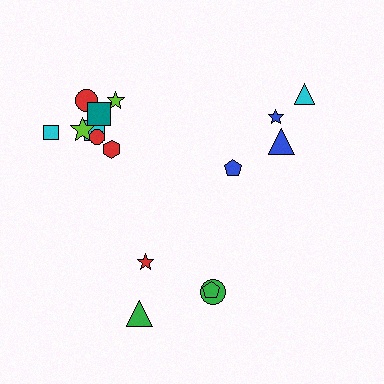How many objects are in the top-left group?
There are 8 objects.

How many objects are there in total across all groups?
There are 16 objects.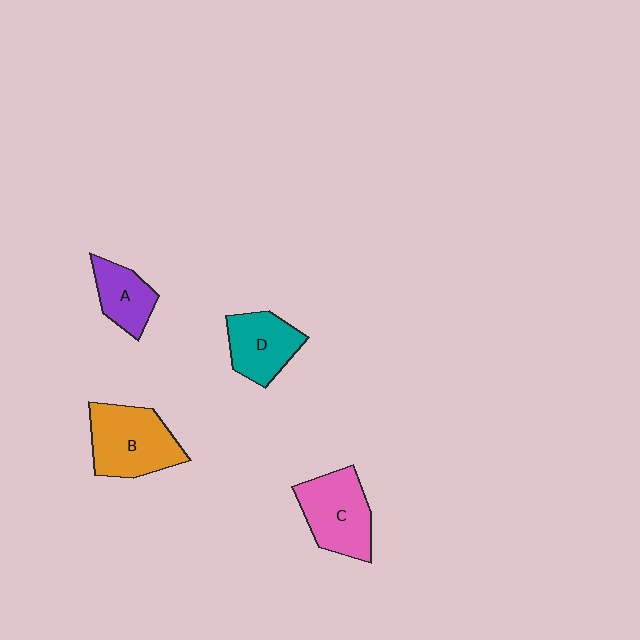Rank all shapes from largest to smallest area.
From largest to smallest: B (orange), C (pink), D (teal), A (purple).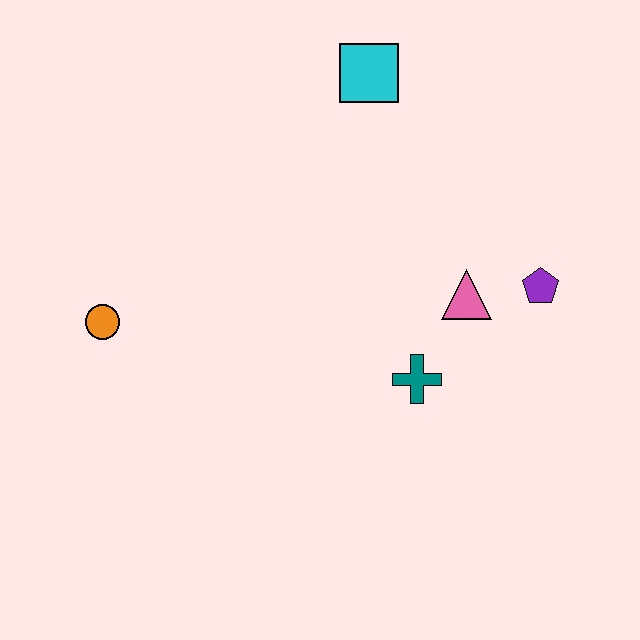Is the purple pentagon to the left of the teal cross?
No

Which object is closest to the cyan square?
The pink triangle is closest to the cyan square.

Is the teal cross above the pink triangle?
No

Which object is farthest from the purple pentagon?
The orange circle is farthest from the purple pentagon.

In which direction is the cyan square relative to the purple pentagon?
The cyan square is above the purple pentagon.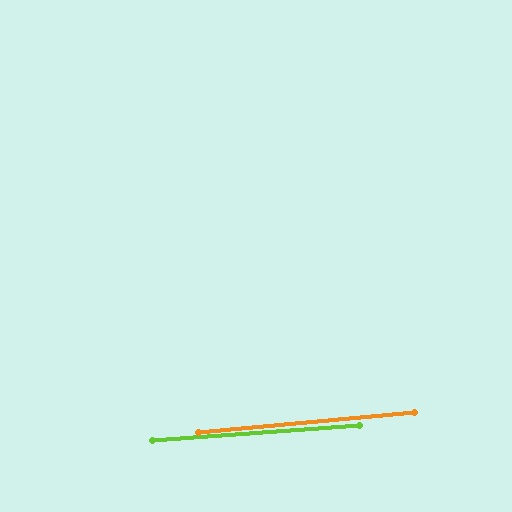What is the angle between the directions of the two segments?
Approximately 1 degree.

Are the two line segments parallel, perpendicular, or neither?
Parallel — their directions differ by only 1.1°.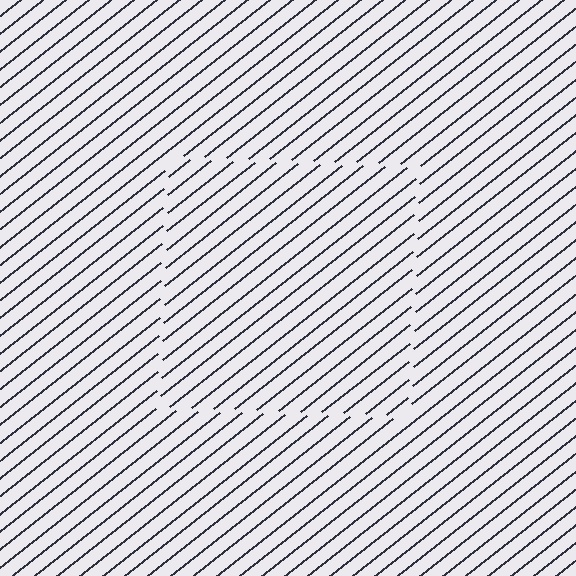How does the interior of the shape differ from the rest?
The interior of the shape contains the same grating, shifted by half a period — the contour is defined by the phase discontinuity where line-ends from the inner and outer gratings abut.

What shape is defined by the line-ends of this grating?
An illusory square. The interior of the shape contains the same grating, shifted by half a period — the contour is defined by the phase discontinuity where line-ends from the inner and outer gratings abut.